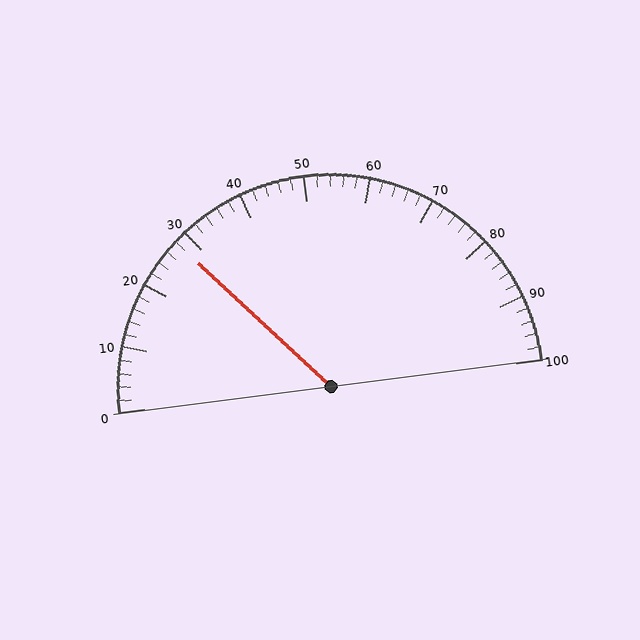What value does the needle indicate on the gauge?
The needle indicates approximately 28.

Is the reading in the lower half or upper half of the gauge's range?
The reading is in the lower half of the range (0 to 100).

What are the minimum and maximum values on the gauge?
The gauge ranges from 0 to 100.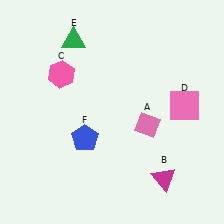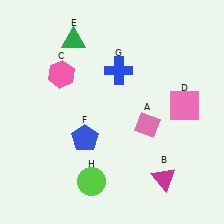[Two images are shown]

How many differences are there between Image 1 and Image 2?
There are 2 differences between the two images.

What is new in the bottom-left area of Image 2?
A lime circle (H) was added in the bottom-left area of Image 2.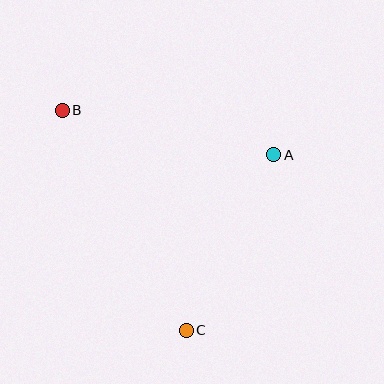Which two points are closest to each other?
Points A and C are closest to each other.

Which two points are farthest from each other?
Points B and C are farthest from each other.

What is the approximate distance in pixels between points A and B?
The distance between A and B is approximately 216 pixels.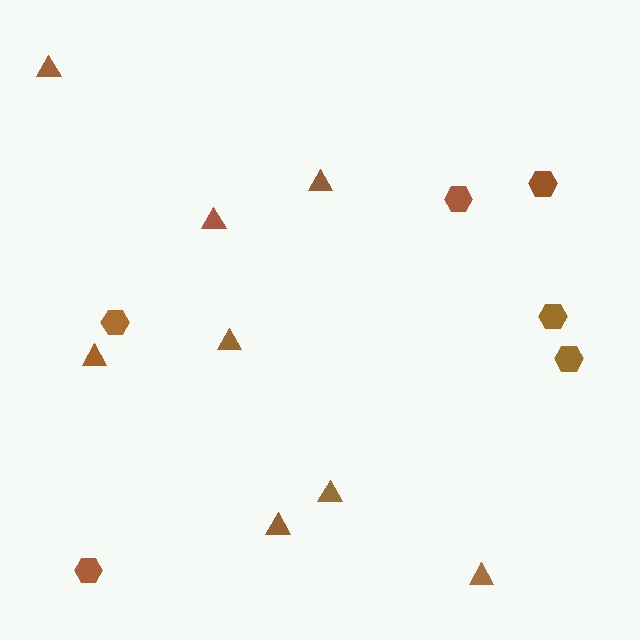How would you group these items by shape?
There are 2 groups: one group of triangles (8) and one group of hexagons (6).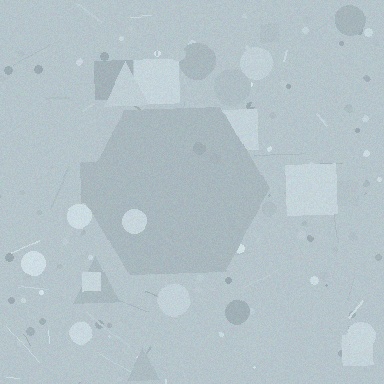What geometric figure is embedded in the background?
A hexagon is embedded in the background.